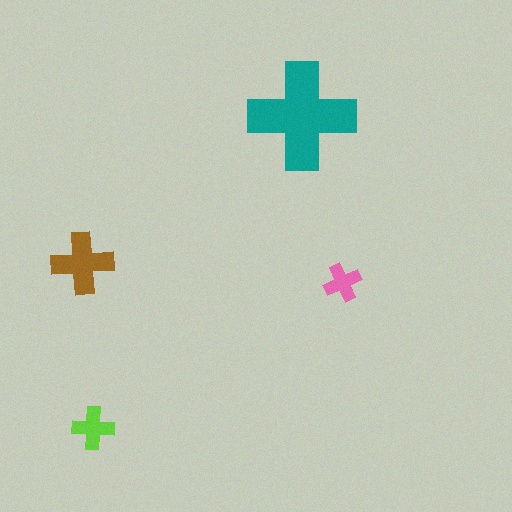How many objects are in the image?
There are 4 objects in the image.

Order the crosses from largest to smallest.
the teal one, the brown one, the lime one, the pink one.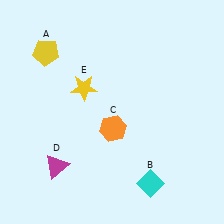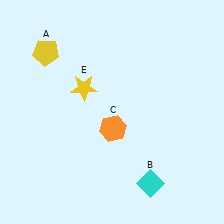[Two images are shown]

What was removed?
The magenta triangle (D) was removed in Image 2.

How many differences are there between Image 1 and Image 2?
There is 1 difference between the two images.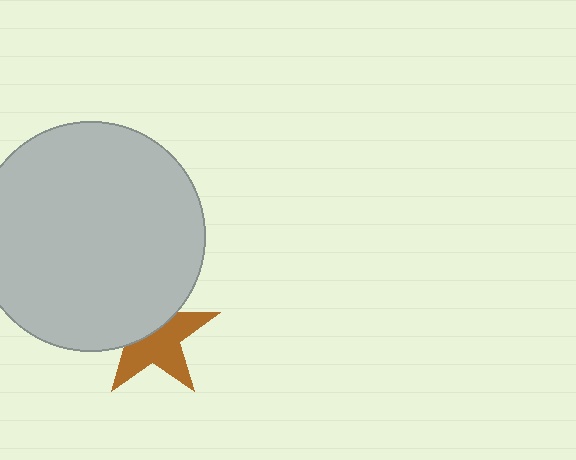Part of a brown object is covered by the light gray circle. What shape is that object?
It is a star.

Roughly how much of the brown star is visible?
About half of it is visible (roughly 57%).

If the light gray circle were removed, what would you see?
You would see the complete brown star.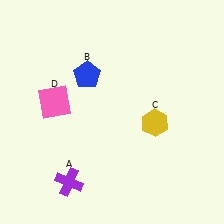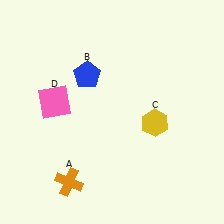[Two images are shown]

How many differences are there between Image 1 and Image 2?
There is 1 difference between the two images.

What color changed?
The cross (A) changed from purple in Image 1 to orange in Image 2.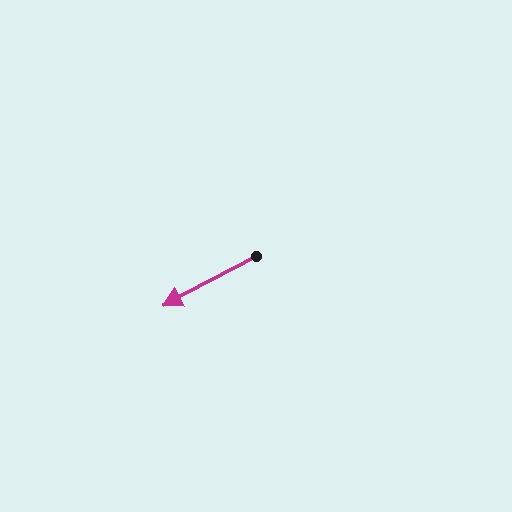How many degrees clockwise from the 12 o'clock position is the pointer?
Approximately 242 degrees.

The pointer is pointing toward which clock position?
Roughly 8 o'clock.